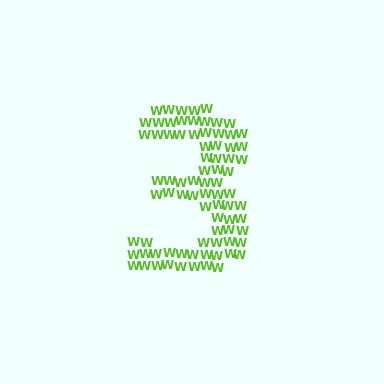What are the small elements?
The small elements are letter W's.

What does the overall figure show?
The overall figure shows the digit 3.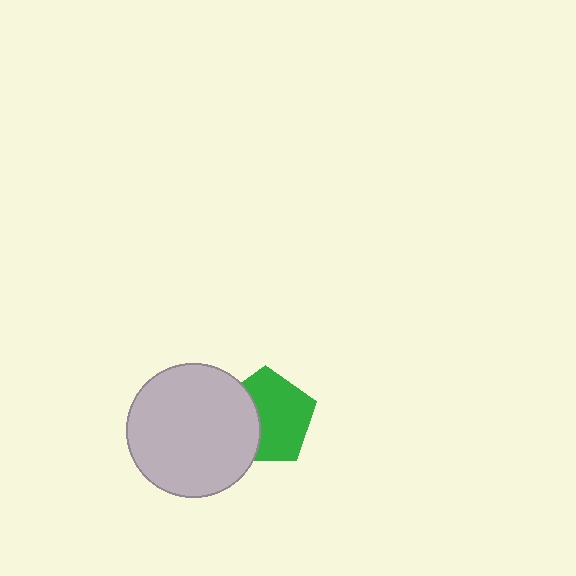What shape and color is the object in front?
The object in front is a light gray circle.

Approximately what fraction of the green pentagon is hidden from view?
Roughly 36% of the green pentagon is hidden behind the light gray circle.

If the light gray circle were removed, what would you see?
You would see the complete green pentagon.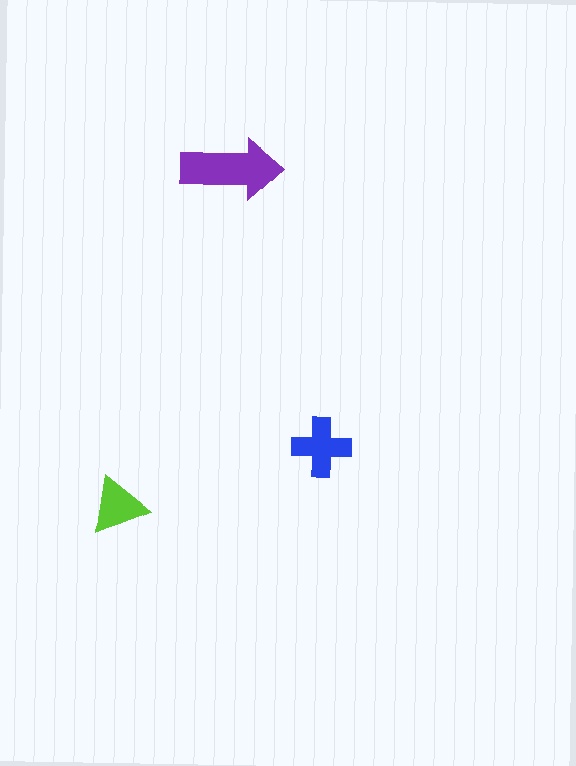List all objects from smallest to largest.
The lime triangle, the blue cross, the purple arrow.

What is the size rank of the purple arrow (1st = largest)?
1st.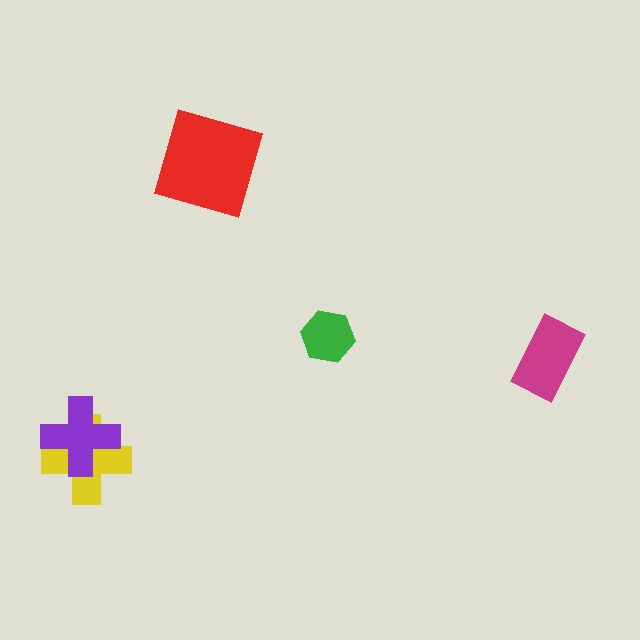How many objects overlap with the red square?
0 objects overlap with the red square.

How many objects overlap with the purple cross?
1 object overlaps with the purple cross.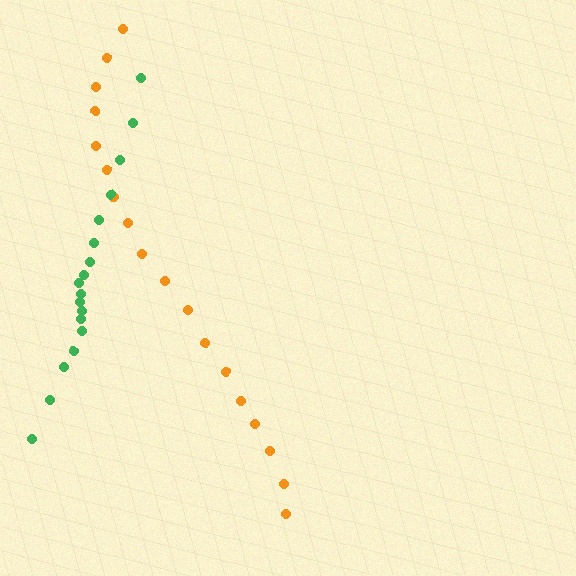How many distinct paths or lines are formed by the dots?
There are 2 distinct paths.